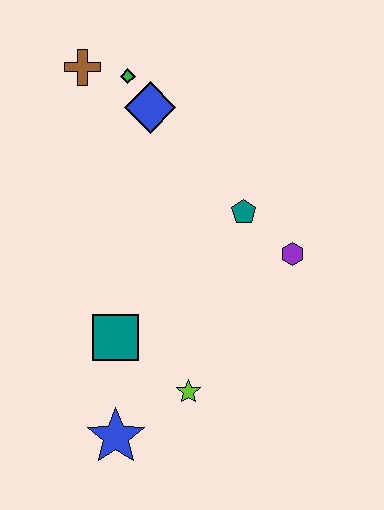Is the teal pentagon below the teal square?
No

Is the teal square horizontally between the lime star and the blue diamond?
No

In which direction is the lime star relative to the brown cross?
The lime star is below the brown cross.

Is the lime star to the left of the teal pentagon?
Yes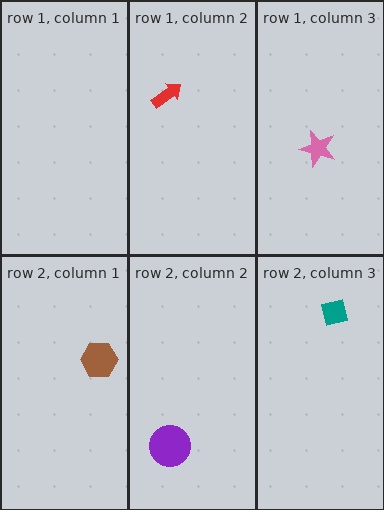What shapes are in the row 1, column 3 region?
The pink star.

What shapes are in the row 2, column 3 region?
The teal square.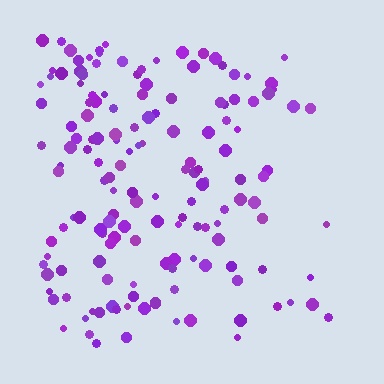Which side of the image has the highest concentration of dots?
The left.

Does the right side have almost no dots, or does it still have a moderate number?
Still a moderate number, just noticeably fewer than the left.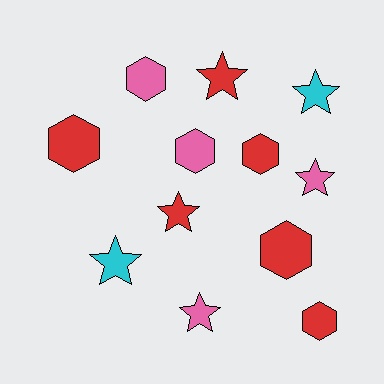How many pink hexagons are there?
There are 2 pink hexagons.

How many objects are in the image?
There are 12 objects.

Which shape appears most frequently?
Hexagon, with 6 objects.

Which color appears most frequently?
Red, with 6 objects.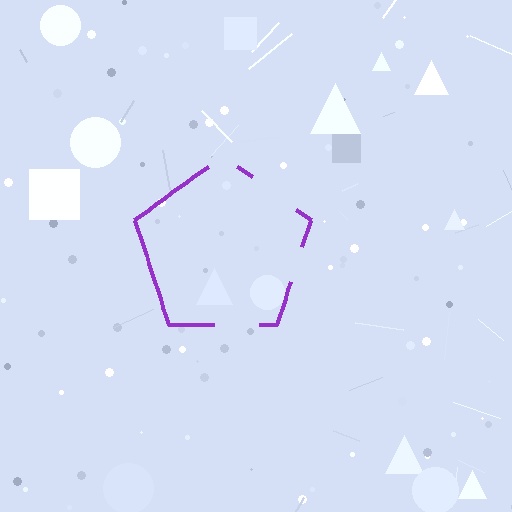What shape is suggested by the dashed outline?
The dashed outline suggests a pentagon.